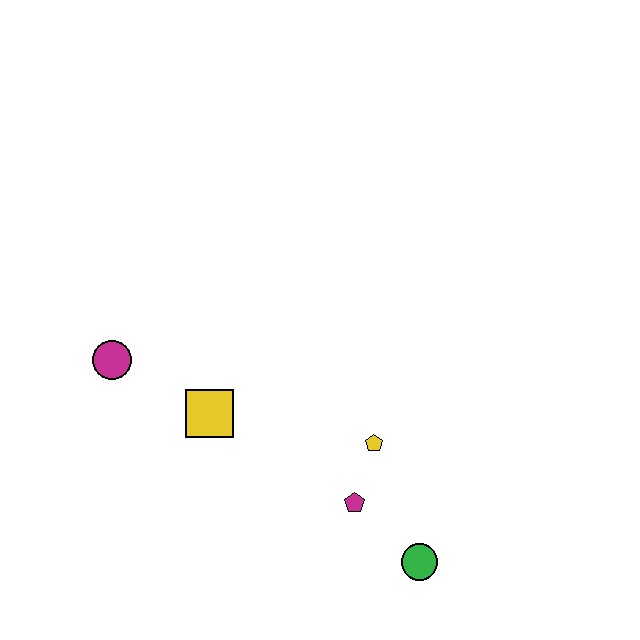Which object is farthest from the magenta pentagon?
The magenta circle is farthest from the magenta pentagon.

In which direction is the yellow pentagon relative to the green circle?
The yellow pentagon is above the green circle.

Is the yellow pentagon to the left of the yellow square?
No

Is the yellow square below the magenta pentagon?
No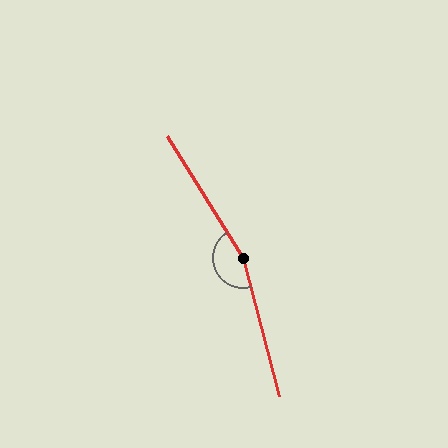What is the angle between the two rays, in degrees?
Approximately 162 degrees.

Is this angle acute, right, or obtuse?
It is obtuse.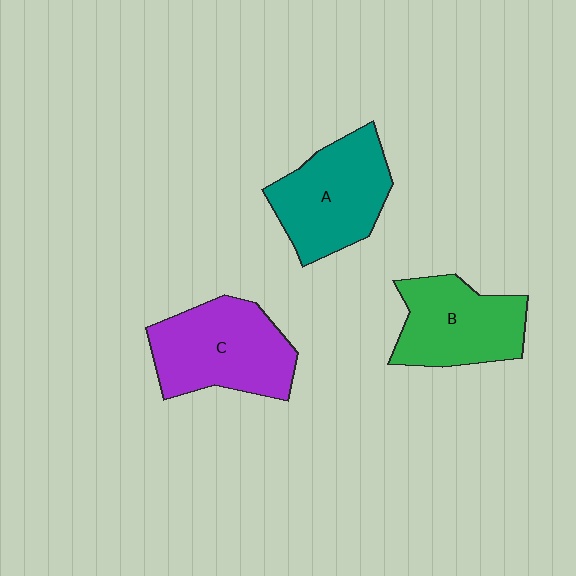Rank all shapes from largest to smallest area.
From largest to smallest: C (purple), A (teal), B (green).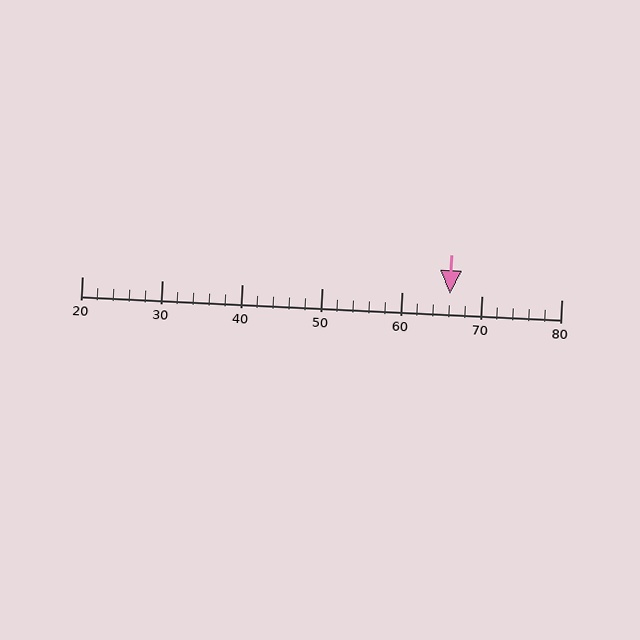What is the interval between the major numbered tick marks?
The major tick marks are spaced 10 units apart.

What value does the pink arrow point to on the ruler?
The pink arrow points to approximately 66.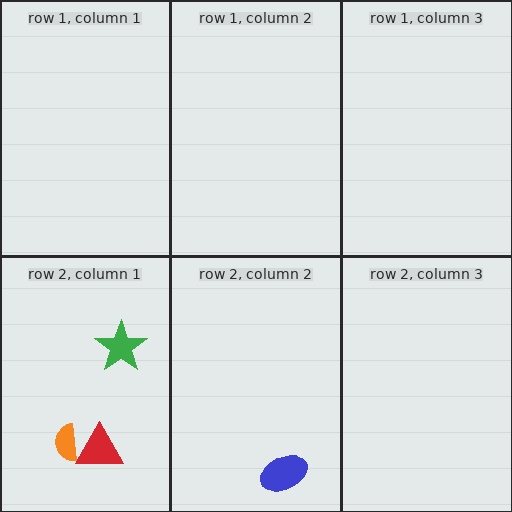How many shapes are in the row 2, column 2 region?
1.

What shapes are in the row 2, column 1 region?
The green star, the red triangle, the orange semicircle.